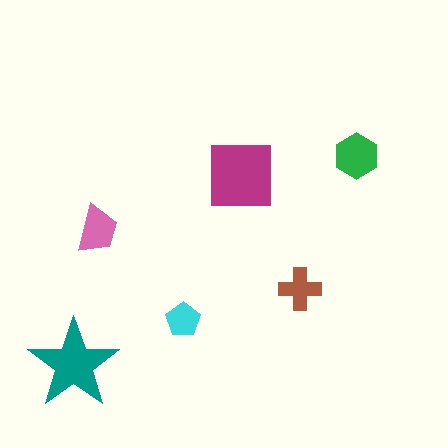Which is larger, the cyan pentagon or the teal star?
The teal star.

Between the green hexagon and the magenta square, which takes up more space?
The magenta square.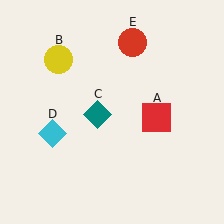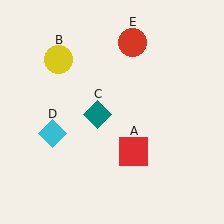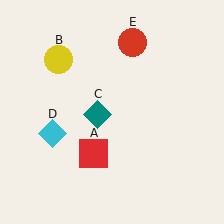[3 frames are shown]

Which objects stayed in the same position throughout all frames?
Yellow circle (object B) and teal diamond (object C) and cyan diamond (object D) and red circle (object E) remained stationary.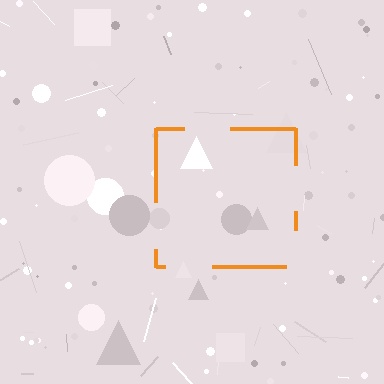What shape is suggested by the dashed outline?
The dashed outline suggests a square.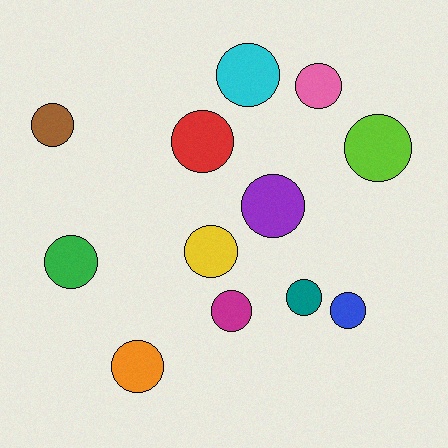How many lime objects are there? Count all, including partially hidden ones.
There is 1 lime object.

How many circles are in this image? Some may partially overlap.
There are 12 circles.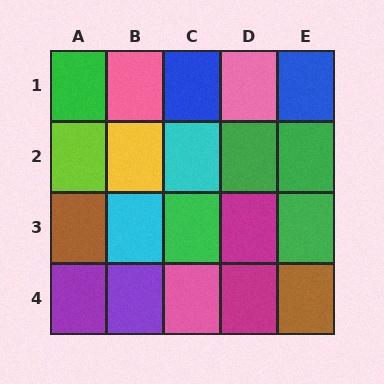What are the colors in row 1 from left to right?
Green, pink, blue, pink, blue.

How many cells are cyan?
2 cells are cyan.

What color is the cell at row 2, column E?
Green.